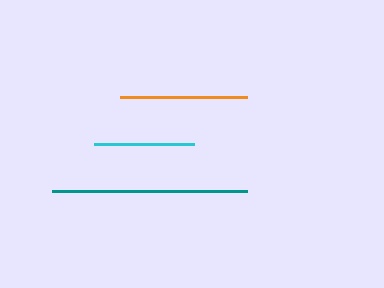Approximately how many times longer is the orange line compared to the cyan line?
The orange line is approximately 1.3 times the length of the cyan line.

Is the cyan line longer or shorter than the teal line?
The teal line is longer than the cyan line.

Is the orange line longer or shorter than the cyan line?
The orange line is longer than the cyan line.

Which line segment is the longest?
The teal line is the longest at approximately 196 pixels.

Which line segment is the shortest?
The cyan line is the shortest at approximately 100 pixels.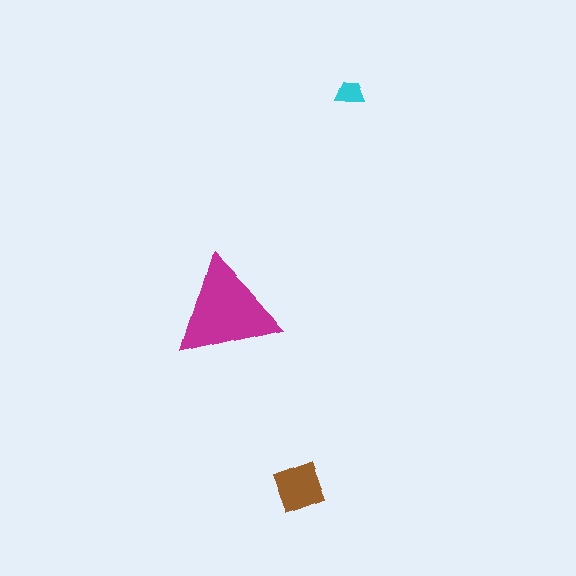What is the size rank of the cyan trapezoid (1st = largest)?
3rd.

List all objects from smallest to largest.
The cyan trapezoid, the brown diamond, the magenta triangle.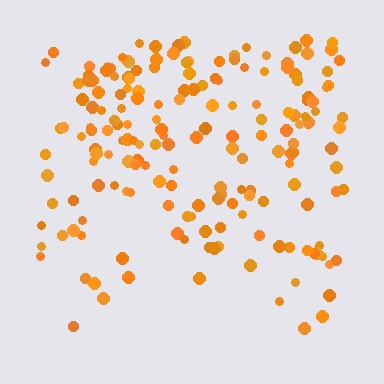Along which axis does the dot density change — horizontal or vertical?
Vertical.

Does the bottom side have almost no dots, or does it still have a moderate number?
Still a moderate number, just noticeably fewer than the top.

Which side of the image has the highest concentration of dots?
The top.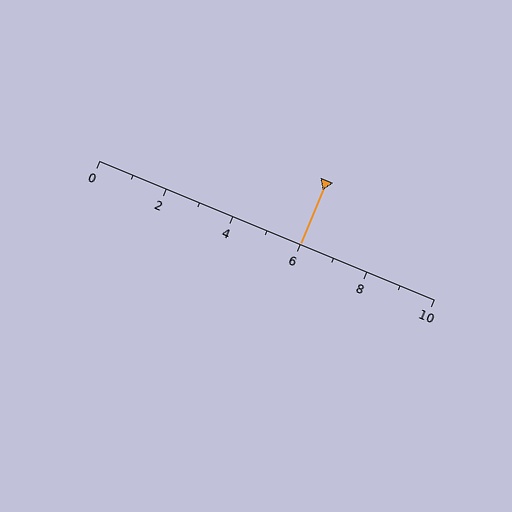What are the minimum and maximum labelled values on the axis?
The axis runs from 0 to 10.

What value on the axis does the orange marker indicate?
The marker indicates approximately 6.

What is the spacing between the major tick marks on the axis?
The major ticks are spaced 2 apart.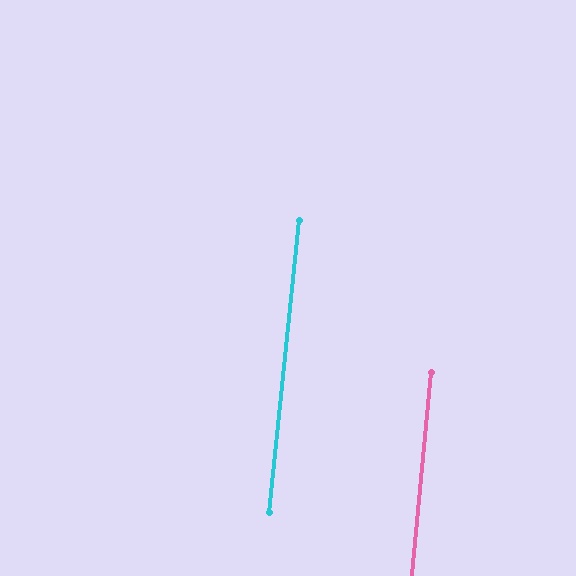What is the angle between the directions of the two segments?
Approximately 1 degree.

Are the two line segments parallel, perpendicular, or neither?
Parallel — their directions differ by only 0.5°.